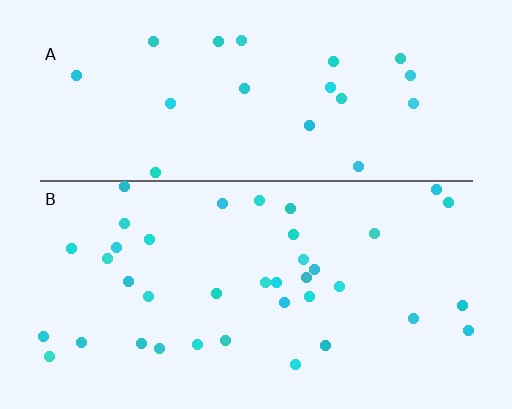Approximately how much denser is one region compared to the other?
Approximately 1.8× — region B over region A.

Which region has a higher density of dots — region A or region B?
B (the bottom).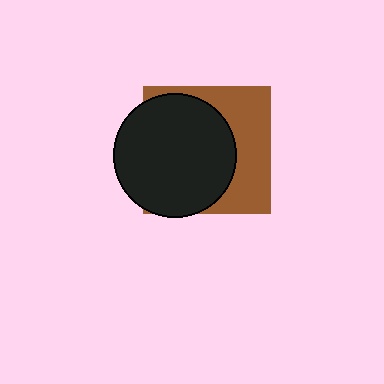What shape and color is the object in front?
The object in front is a black circle.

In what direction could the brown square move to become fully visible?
The brown square could move right. That would shift it out from behind the black circle entirely.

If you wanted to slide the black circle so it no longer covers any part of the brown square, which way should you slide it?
Slide it left — that is the most direct way to separate the two shapes.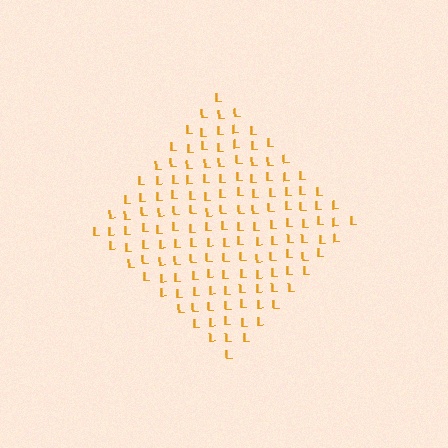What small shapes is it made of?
It is made of small letter L's.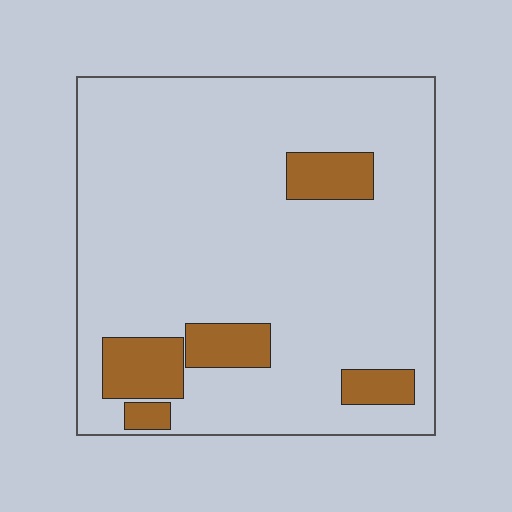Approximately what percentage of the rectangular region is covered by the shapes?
Approximately 15%.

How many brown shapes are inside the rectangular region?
5.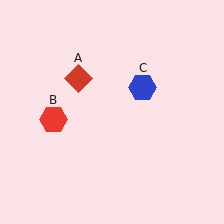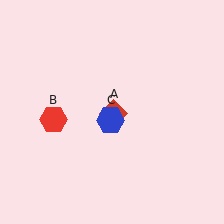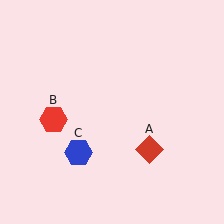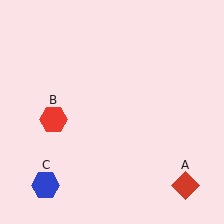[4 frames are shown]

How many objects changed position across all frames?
2 objects changed position: red diamond (object A), blue hexagon (object C).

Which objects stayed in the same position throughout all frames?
Red hexagon (object B) remained stationary.